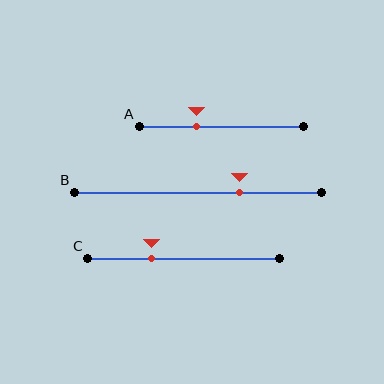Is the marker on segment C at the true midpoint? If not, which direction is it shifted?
No, the marker on segment C is shifted to the left by about 17% of the segment length.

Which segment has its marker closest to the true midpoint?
Segment A has its marker closest to the true midpoint.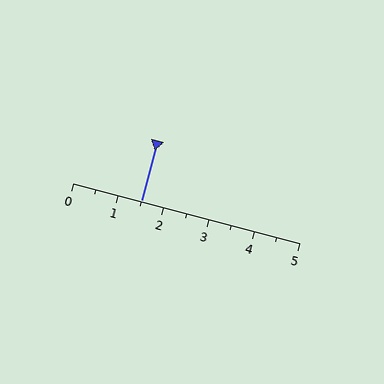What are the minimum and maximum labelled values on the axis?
The axis runs from 0 to 5.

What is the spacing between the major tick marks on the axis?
The major ticks are spaced 1 apart.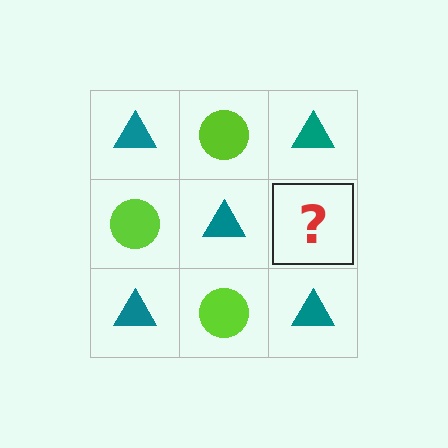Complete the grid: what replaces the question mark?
The question mark should be replaced with a lime circle.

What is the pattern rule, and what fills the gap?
The rule is that it alternates teal triangle and lime circle in a checkerboard pattern. The gap should be filled with a lime circle.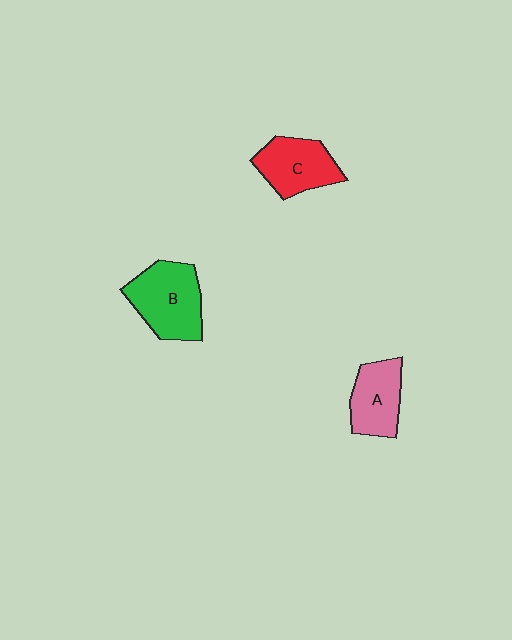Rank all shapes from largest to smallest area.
From largest to smallest: B (green), C (red), A (pink).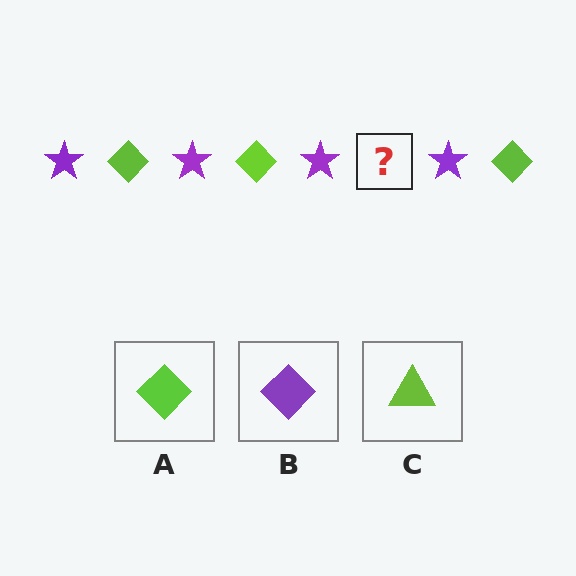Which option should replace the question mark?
Option A.